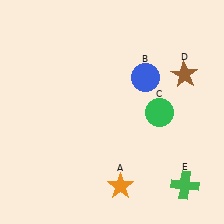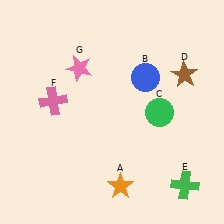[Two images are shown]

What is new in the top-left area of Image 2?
A pink cross (F) was added in the top-left area of Image 2.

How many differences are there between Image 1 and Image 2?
There are 2 differences between the two images.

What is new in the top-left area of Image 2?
A pink star (G) was added in the top-left area of Image 2.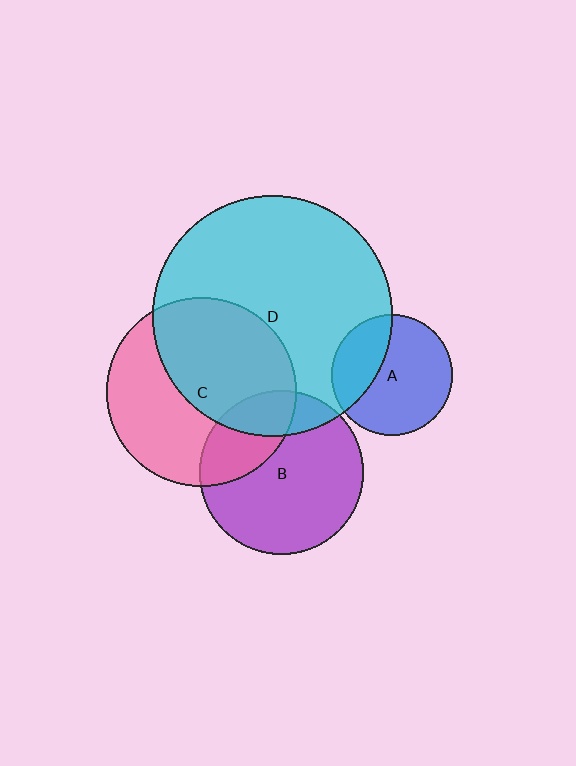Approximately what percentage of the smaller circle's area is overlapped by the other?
Approximately 30%.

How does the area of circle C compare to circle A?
Approximately 2.5 times.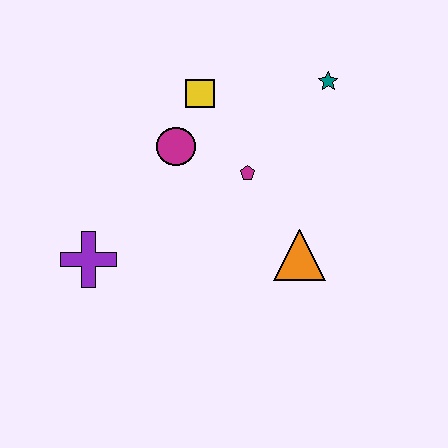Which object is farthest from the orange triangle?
The purple cross is farthest from the orange triangle.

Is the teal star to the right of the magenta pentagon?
Yes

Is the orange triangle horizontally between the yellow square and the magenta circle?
No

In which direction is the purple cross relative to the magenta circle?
The purple cross is below the magenta circle.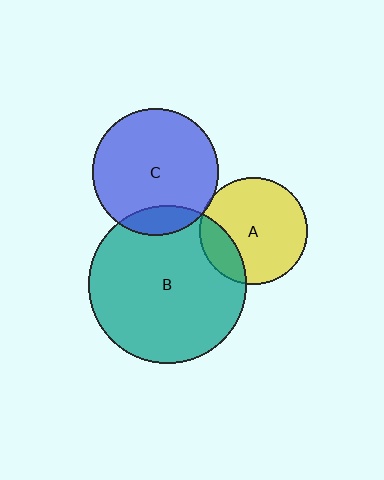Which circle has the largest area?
Circle B (teal).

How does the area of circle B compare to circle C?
Approximately 1.6 times.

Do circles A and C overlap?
Yes.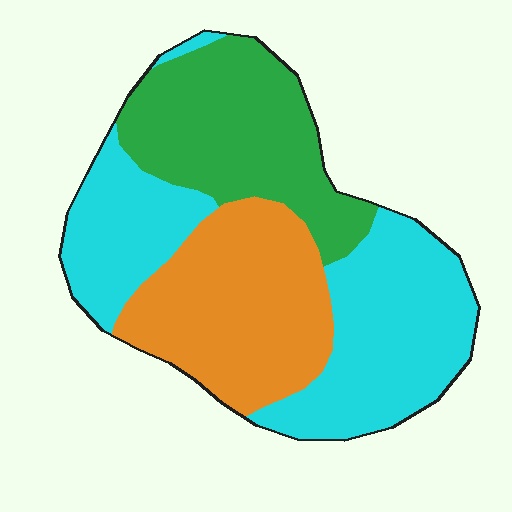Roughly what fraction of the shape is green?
Green takes up about one quarter (1/4) of the shape.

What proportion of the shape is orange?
Orange covers about 30% of the shape.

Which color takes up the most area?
Cyan, at roughly 45%.